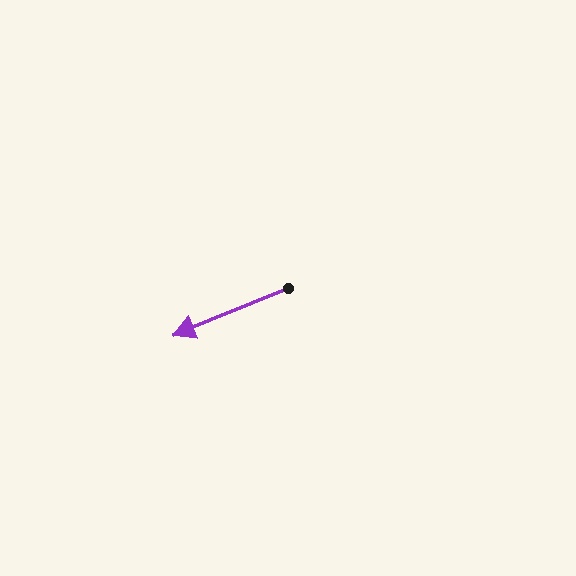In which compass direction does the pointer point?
West.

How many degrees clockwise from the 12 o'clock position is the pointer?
Approximately 248 degrees.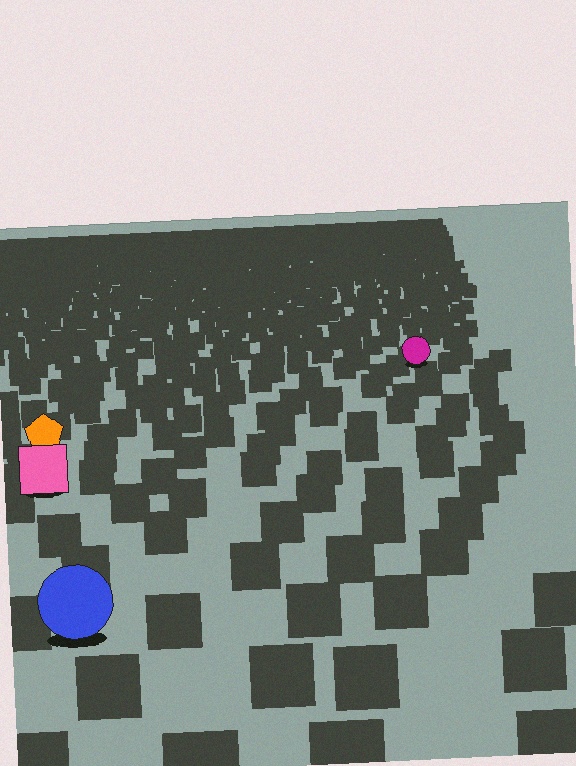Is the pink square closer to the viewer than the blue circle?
No. The blue circle is closer — you can tell from the texture gradient: the ground texture is coarser near it.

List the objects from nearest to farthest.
From nearest to farthest: the blue circle, the pink square, the orange pentagon, the magenta circle.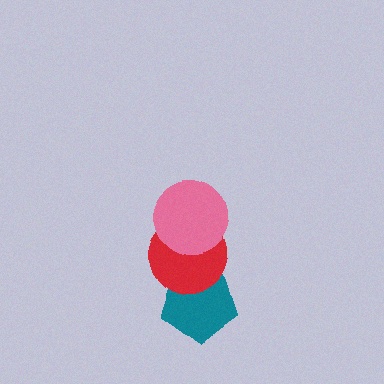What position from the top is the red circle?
The red circle is 2nd from the top.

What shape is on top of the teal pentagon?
The red circle is on top of the teal pentagon.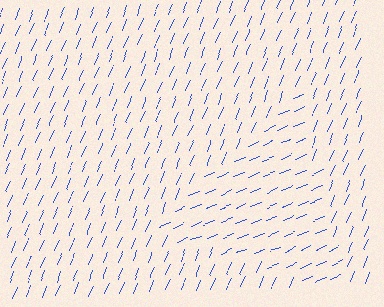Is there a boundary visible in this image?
Yes, there is a texture boundary formed by a change in line orientation.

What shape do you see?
I see a triangle.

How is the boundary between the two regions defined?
The boundary is defined purely by a change in line orientation (approximately 45 degrees difference). All lines are the same color and thickness.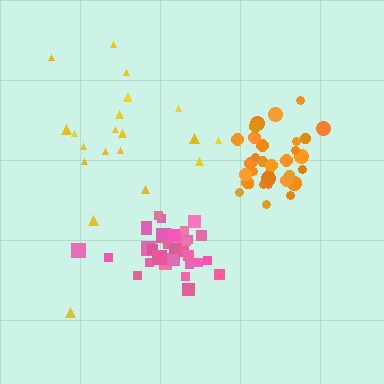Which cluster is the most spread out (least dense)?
Yellow.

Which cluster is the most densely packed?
Orange.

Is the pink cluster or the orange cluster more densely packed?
Orange.